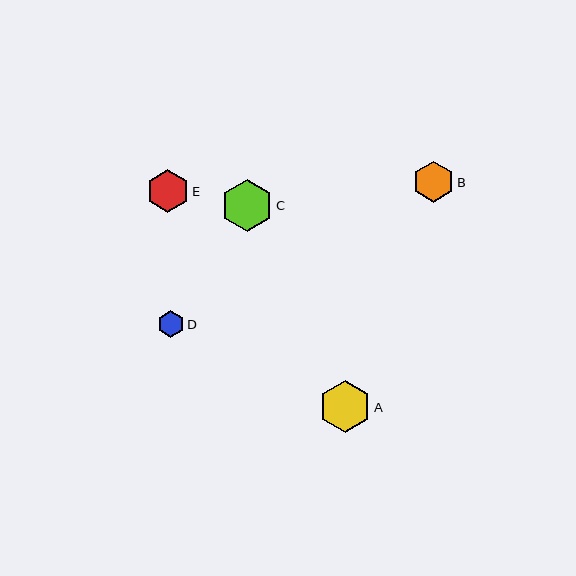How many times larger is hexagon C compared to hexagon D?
Hexagon C is approximately 2.0 times the size of hexagon D.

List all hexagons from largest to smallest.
From largest to smallest: C, A, E, B, D.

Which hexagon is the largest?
Hexagon C is the largest with a size of approximately 52 pixels.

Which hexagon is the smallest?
Hexagon D is the smallest with a size of approximately 26 pixels.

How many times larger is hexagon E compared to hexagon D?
Hexagon E is approximately 1.6 times the size of hexagon D.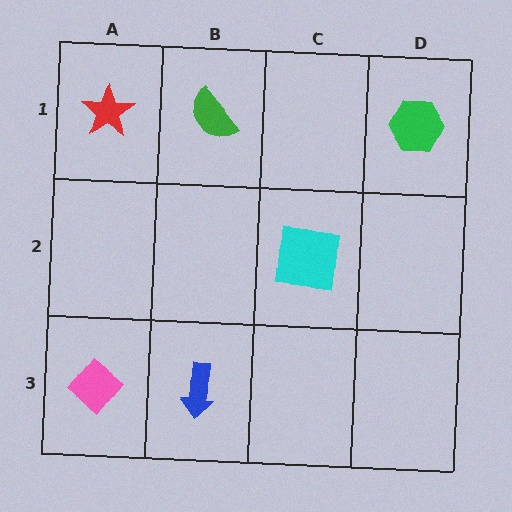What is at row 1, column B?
A green semicircle.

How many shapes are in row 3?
2 shapes.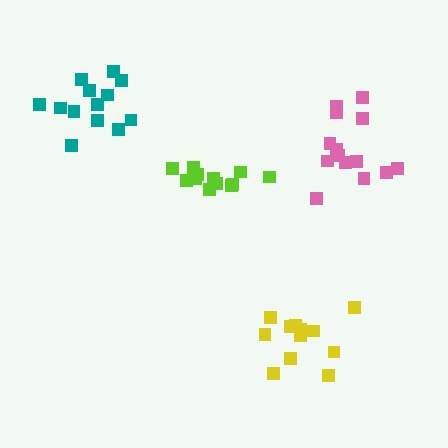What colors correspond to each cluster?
The clusters are colored: pink, lime, yellow, teal.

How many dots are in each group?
Group 1: 14 dots, Group 2: 13 dots, Group 3: 12 dots, Group 4: 13 dots (52 total).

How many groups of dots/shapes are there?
There are 4 groups.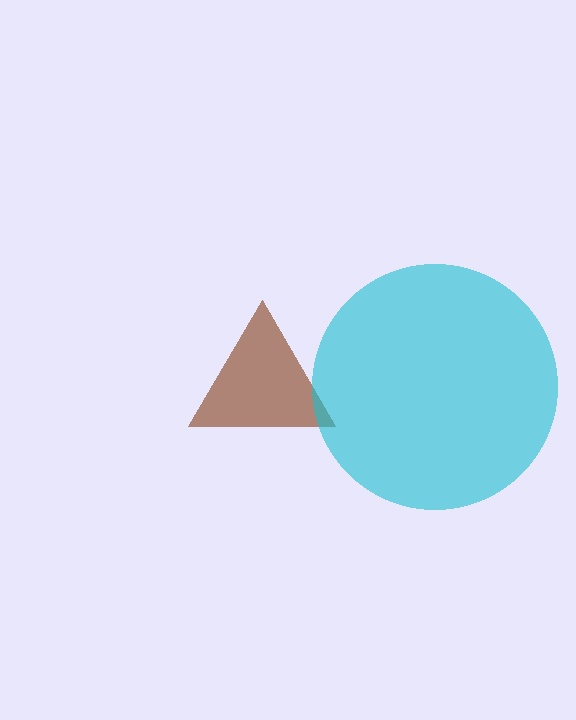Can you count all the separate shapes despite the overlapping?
Yes, there are 2 separate shapes.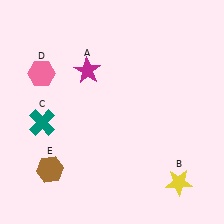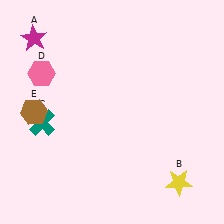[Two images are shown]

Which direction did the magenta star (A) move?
The magenta star (A) moved left.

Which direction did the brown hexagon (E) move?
The brown hexagon (E) moved up.